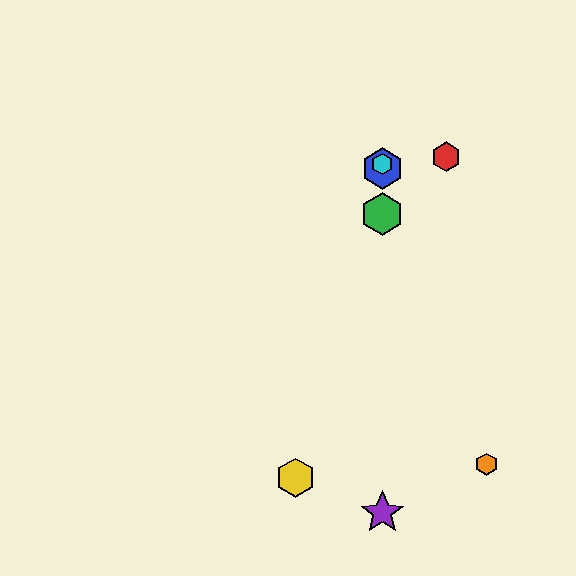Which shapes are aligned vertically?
The blue hexagon, the green hexagon, the purple star, the cyan hexagon are aligned vertically.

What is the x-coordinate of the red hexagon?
The red hexagon is at x≈446.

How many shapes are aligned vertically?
4 shapes (the blue hexagon, the green hexagon, the purple star, the cyan hexagon) are aligned vertically.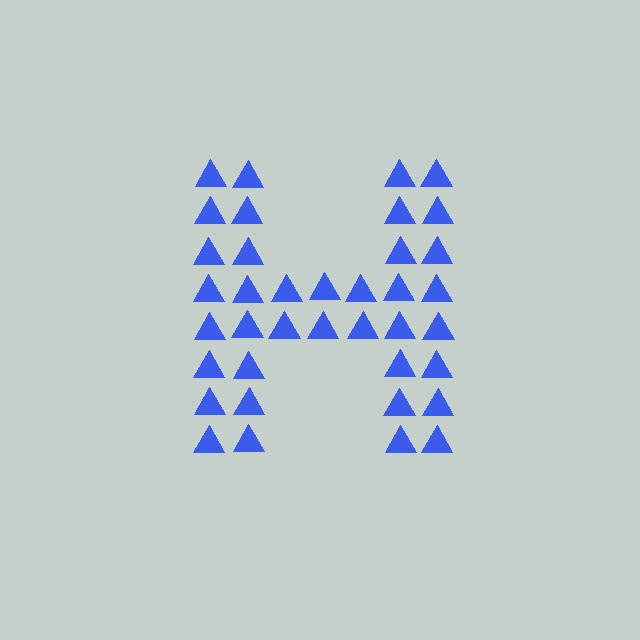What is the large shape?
The large shape is the letter H.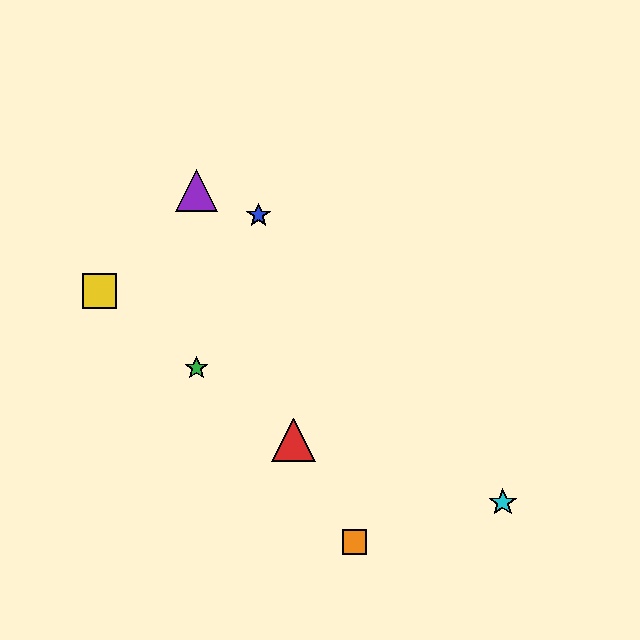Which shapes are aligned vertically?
The green star, the purple triangle are aligned vertically.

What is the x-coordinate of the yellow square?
The yellow square is at x≈100.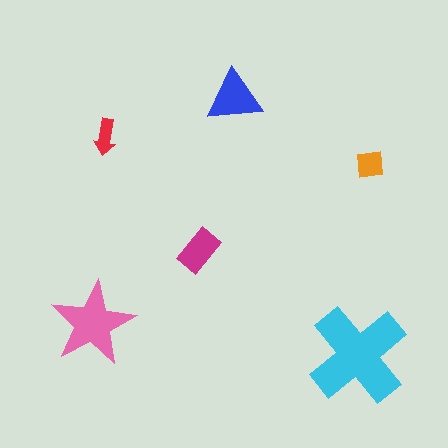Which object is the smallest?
The red arrow.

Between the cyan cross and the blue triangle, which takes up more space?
The cyan cross.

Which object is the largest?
The cyan cross.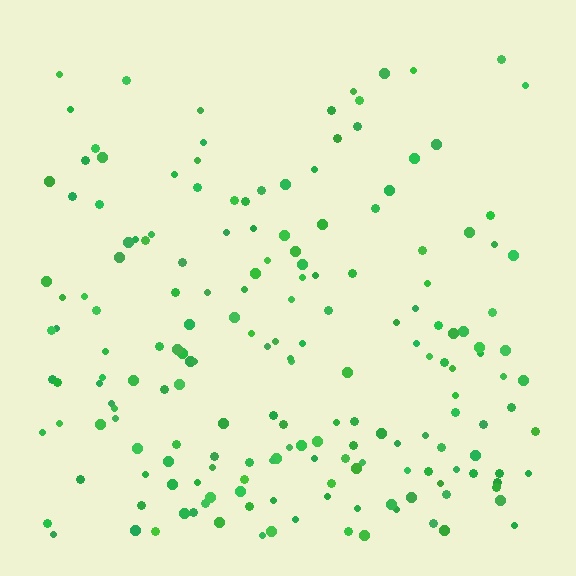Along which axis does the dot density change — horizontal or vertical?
Vertical.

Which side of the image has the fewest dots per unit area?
The top.